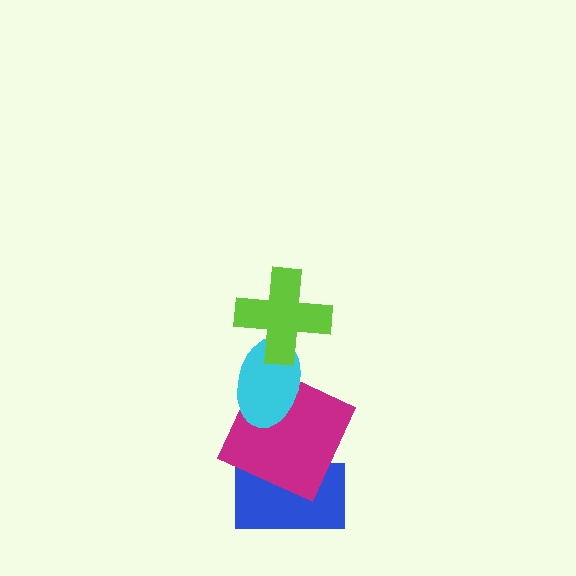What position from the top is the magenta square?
The magenta square is 3rd from the top.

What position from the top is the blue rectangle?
The blue rectangle is 4th from the top.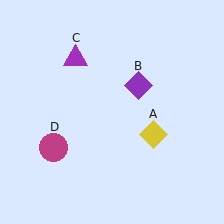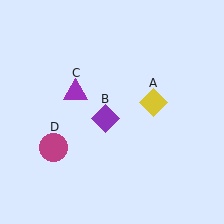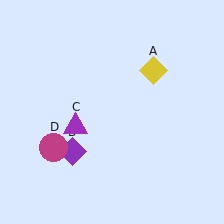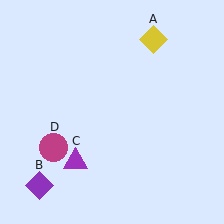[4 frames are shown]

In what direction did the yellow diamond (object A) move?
The yellow diamond (object A) moved up.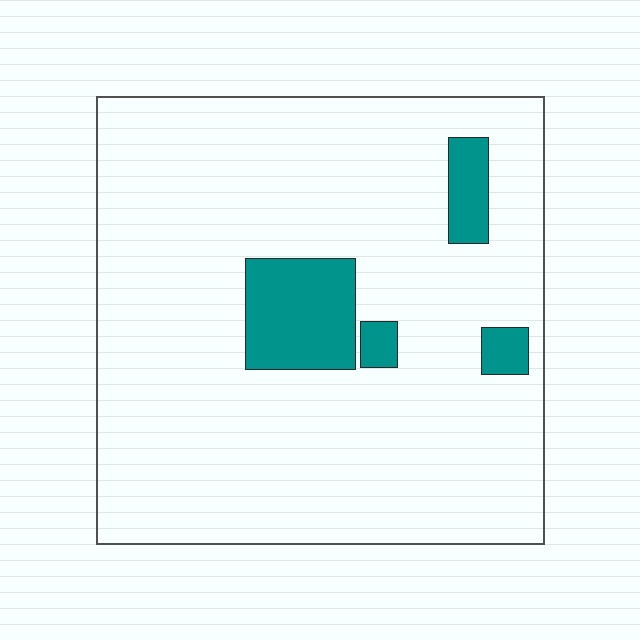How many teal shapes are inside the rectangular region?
4.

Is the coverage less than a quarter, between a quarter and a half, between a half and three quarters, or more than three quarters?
Less than a quarter.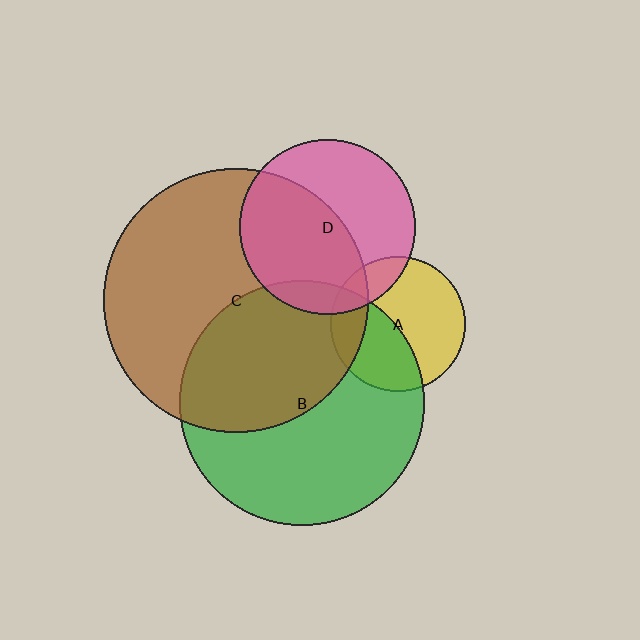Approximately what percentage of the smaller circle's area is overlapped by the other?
Approximately 10%.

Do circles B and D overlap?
Yes.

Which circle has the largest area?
Circle C (brown).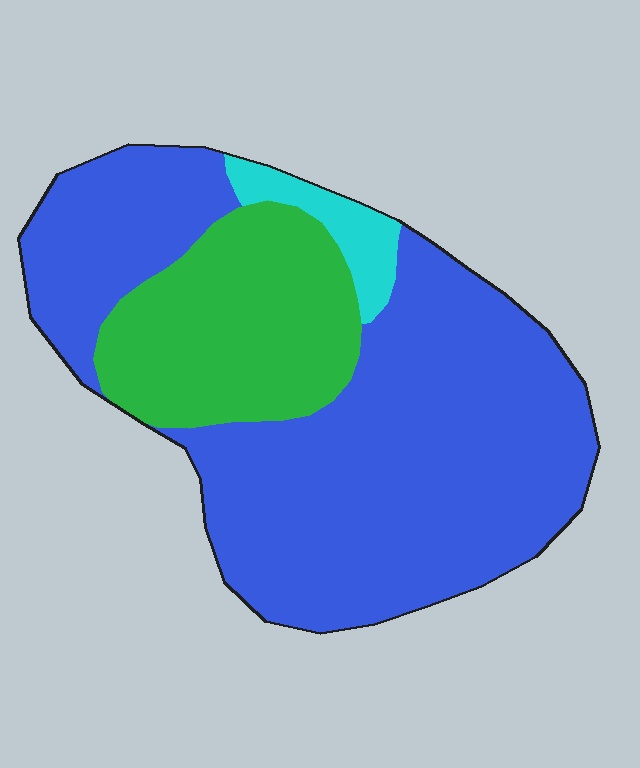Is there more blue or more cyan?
Blue.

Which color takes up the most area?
Blue, at roughly 70%.